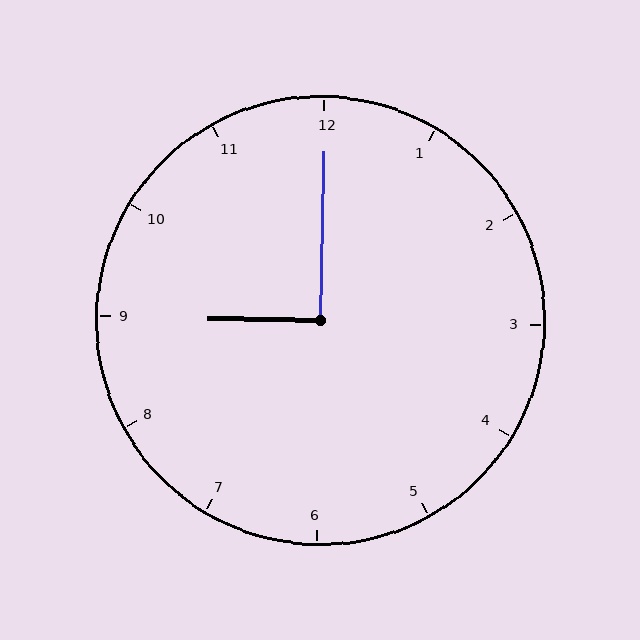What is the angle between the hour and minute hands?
Approximately 90 degrees.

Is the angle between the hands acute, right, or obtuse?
It is right.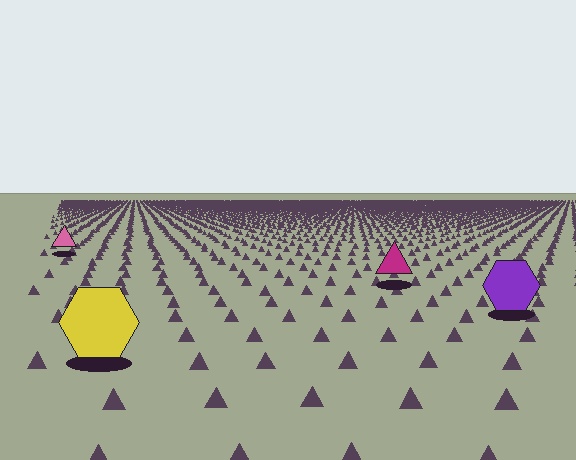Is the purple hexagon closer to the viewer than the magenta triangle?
Yes. The purple hexagon is closer — you can tell from the texture gradient: the ground texture is coarser near it.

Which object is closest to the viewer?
The yellow hexagon is closest. The texture marks near it are larger and more spread out.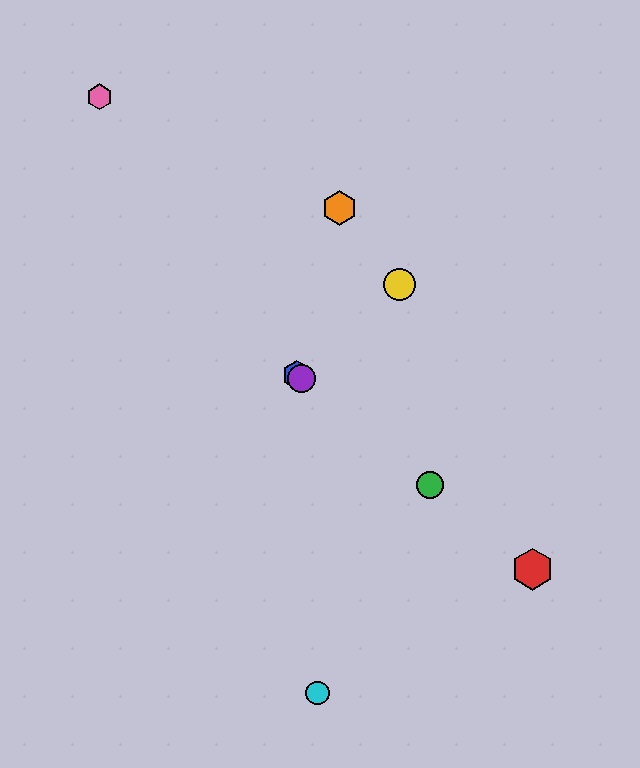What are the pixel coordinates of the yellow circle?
The yellow circle is at (400, 284).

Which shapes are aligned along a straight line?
The red hexagon, the blue hexagon, the green circle, the purple circle are aligned along a straight line.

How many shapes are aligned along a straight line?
4 shapes (the red hexagon, the blue hexagon, the green circle, the purple circle) are aligned along a straight line.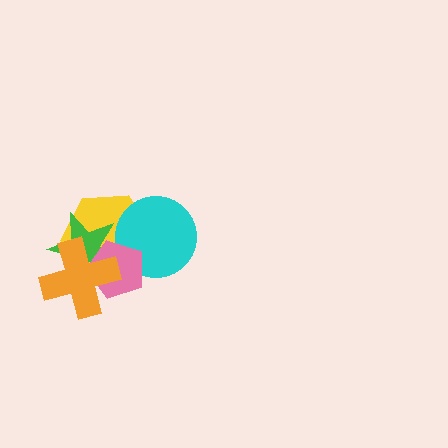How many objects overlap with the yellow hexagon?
4 objects overlap with the yellow hexagon.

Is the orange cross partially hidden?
No, no other shape covers it.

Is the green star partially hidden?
Yes, it is partially covered by another shape.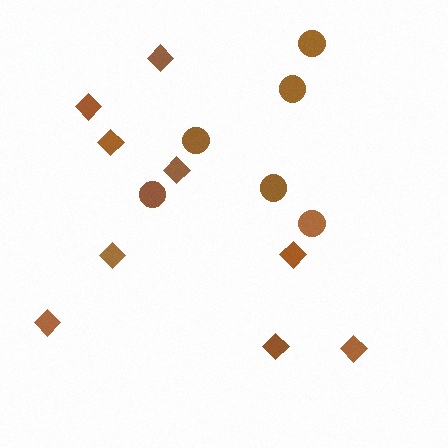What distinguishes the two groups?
There are 2 groups: one group of circles (6) and one group of diamonds (9).